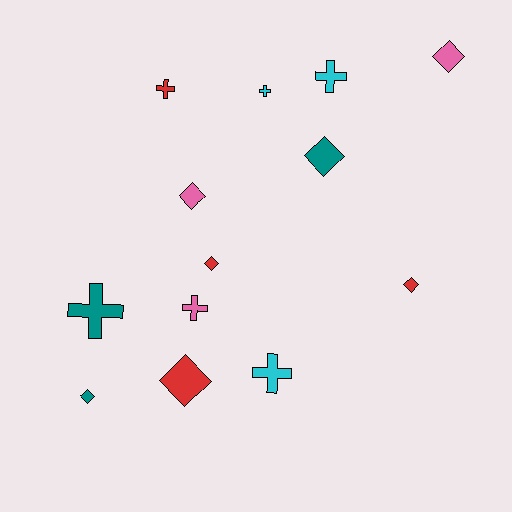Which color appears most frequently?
Red, with 4 objects.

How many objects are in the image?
There are 13 objects.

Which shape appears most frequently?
Diamond, with 7 objects.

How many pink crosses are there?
There is 1 pink cross.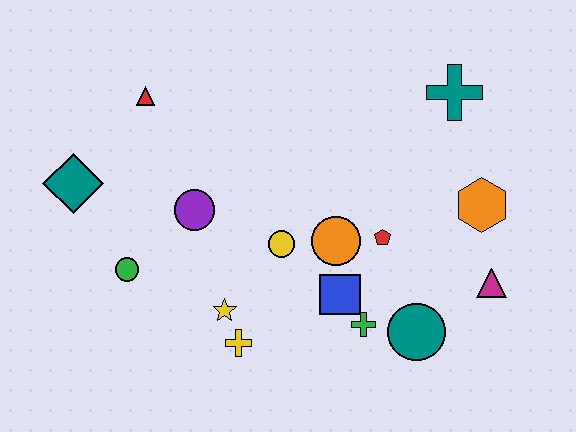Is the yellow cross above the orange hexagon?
No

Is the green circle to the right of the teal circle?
No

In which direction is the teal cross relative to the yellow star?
The teal cross is to the right of the yellow star.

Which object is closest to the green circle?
The purple circle is closest to the green circle.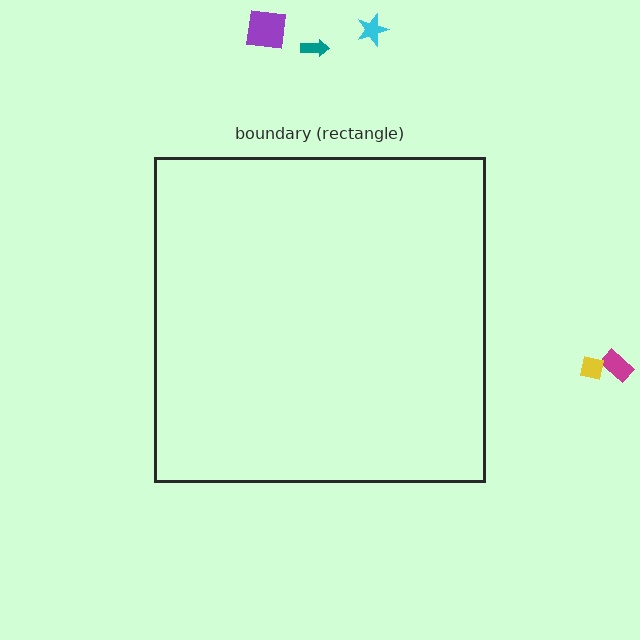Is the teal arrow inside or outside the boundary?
Outside.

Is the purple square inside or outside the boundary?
Outside.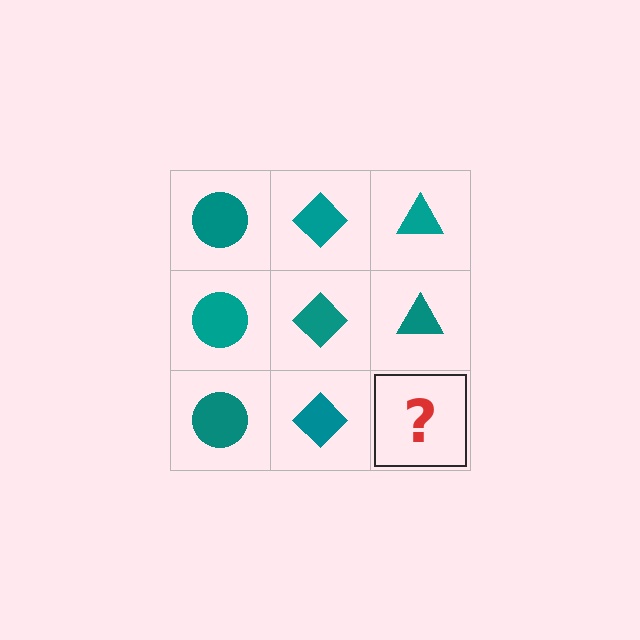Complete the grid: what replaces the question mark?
The question mark should be replaced with a teal triangle.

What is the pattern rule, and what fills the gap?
The rule is that each column has a consistent shape. The gap should be filled with a teal triangle.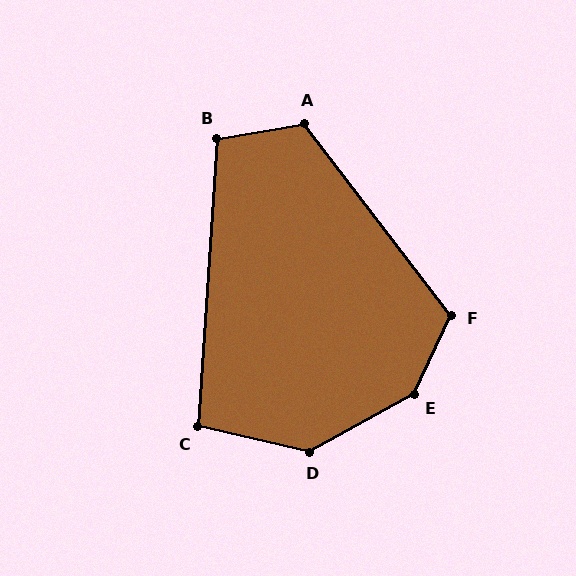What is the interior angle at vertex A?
Approximately 117 degrees (obtuse).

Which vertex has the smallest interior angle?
C, at approximately 99 degrees.